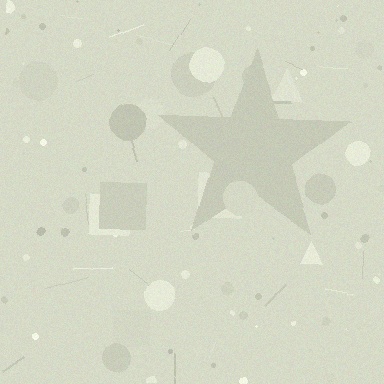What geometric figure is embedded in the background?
A star is embedded in the background.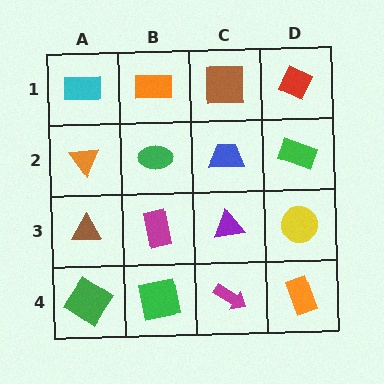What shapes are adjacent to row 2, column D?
A red diamond (row 1, column D), a yellow circle (row 3, column D), a blue trapezoid (row 2, column C).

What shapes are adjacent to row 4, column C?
A purple triangle (row 3, column C), a green square (row 4, column B), an orange rectangle (row 4, column D).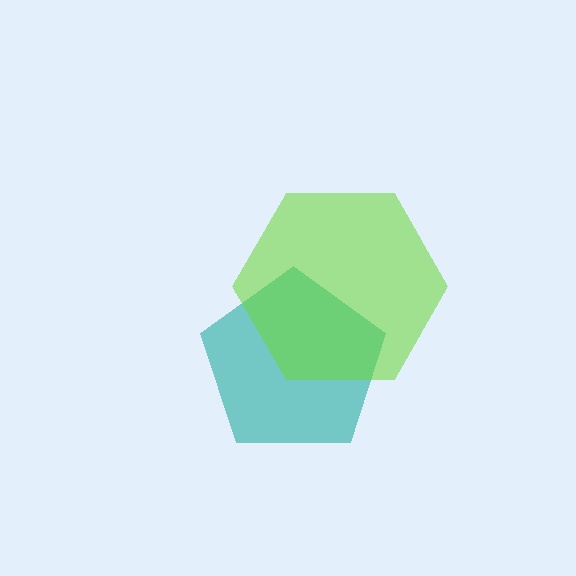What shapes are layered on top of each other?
The layered shapes are: a teal pentagon, a lime hexagon.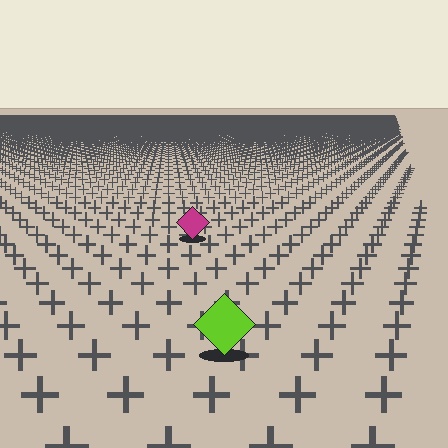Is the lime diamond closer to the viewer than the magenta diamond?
Yes. The lime diamond is closer — you can tell from the texture gradient: the ground texture is coarser near it.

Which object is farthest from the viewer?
The magenta diamond is farthest from the viewer. It appears smaller and the ground texture around it is denser.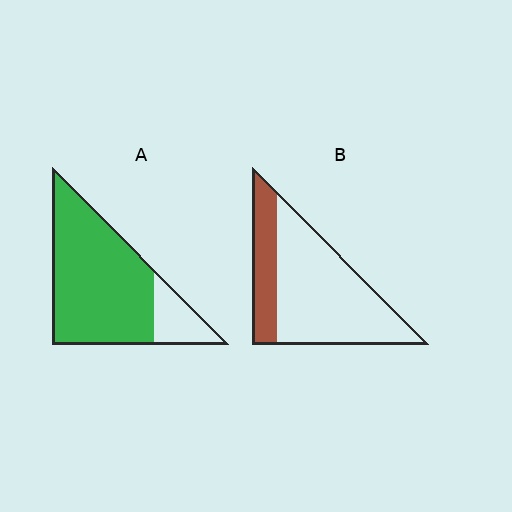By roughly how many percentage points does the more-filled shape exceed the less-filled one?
By roughly 55 percentage points (A over B).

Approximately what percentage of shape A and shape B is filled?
A is approximately 80% and B is approximately 25%.